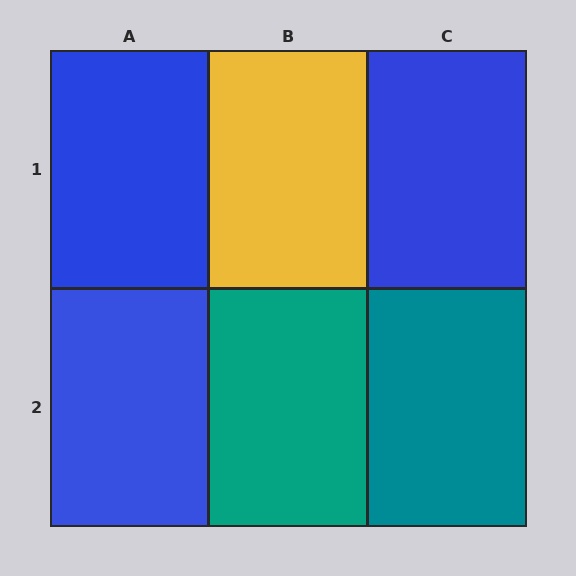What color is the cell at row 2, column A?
Blue.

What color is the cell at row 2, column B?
Teal.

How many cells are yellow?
1 cell is yellow.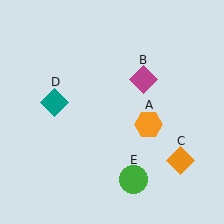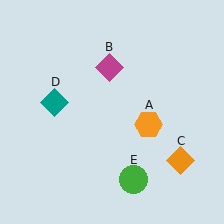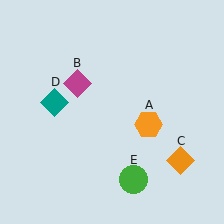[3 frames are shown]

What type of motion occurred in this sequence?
The magenta diamond (object B) rotated counterclockwise around the center of the scene.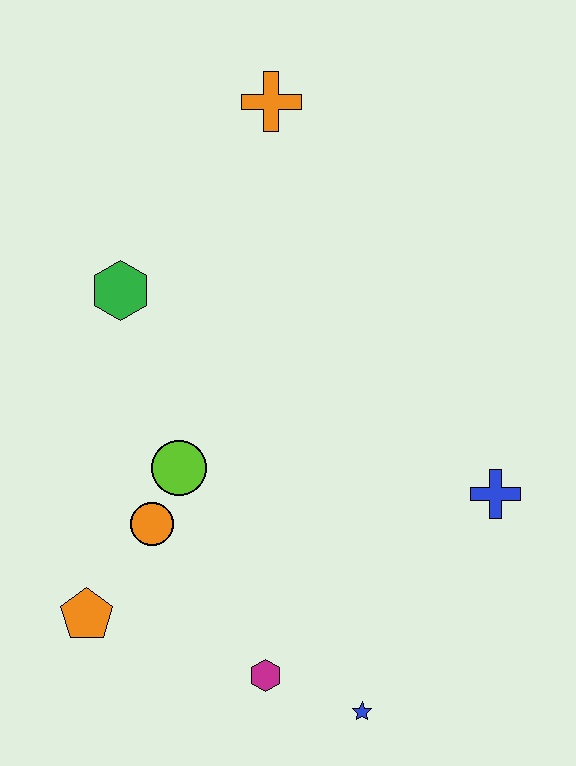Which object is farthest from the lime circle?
The orange cross is farthest from the lime circle.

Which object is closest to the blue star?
The magenta hexagon is closest to the blue star.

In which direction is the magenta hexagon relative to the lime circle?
The magenta hexagon is below the lime circle.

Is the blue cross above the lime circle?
No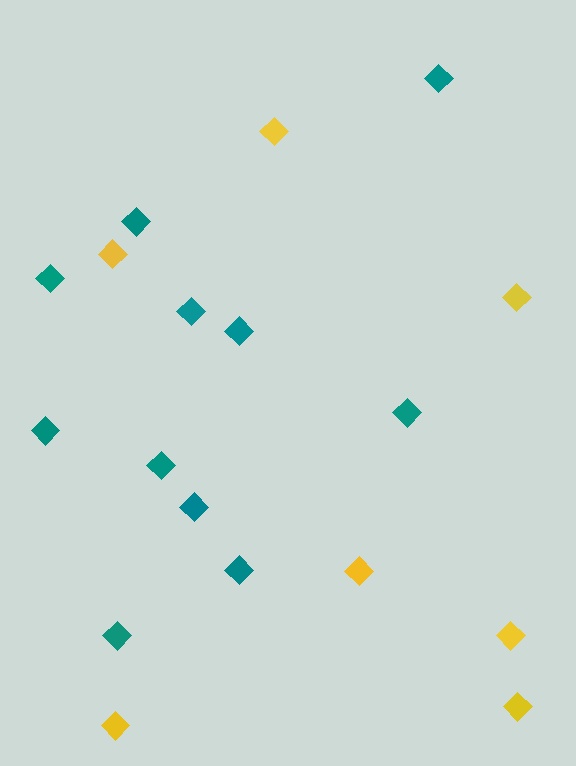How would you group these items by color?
There are 2 groups: one group of yellow diamonds (7) and one group of teal diamonds (11).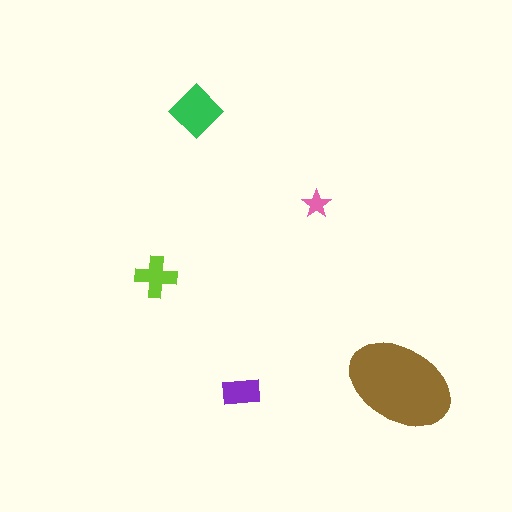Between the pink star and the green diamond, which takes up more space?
The green diamond.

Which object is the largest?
The brown ellipse.